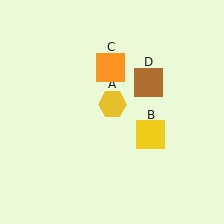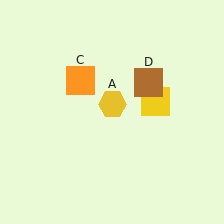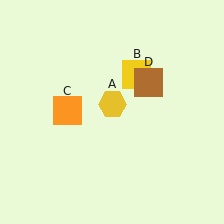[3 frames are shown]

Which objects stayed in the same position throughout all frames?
Yellow hexagon (object A) and brown square (object D) remained stationary.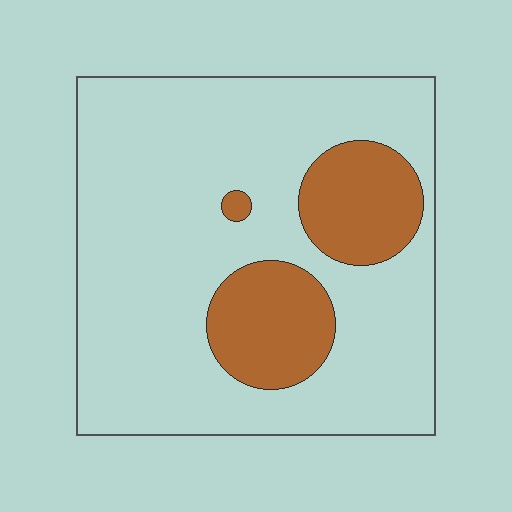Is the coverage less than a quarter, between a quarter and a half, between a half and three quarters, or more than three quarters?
Less than a quarter.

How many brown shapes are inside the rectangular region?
3.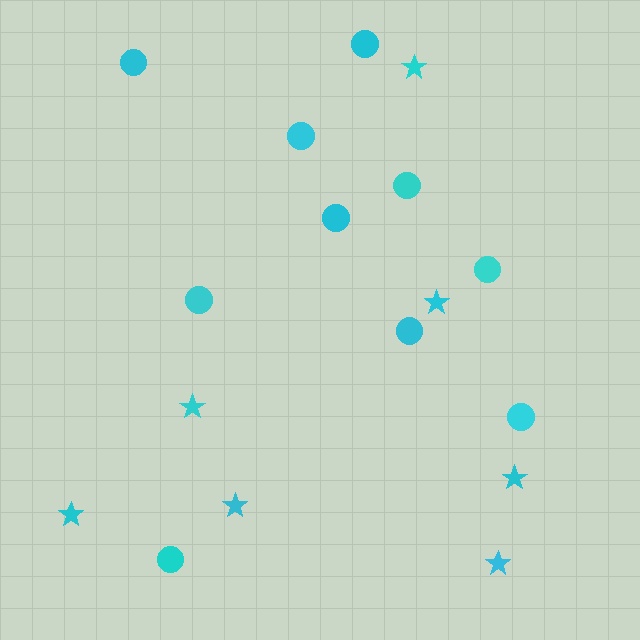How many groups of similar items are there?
There are 2 groups: one group of circles (10) and one group of stars (7).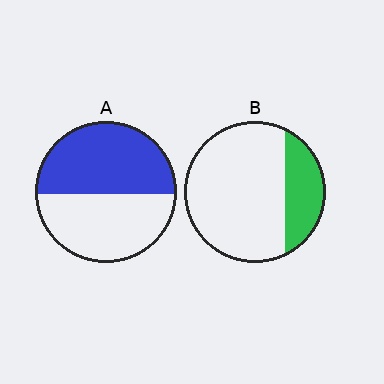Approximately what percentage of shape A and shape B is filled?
A is approximately 50% and B is approximately 25%.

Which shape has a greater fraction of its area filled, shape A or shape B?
Shape A.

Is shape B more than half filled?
No.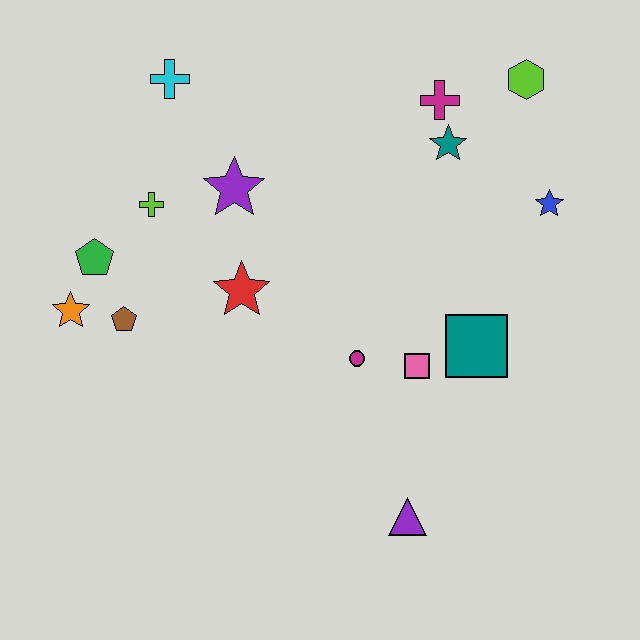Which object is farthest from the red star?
The lime hexagon is farthest from the red star.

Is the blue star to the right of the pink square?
Yes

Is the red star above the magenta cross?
No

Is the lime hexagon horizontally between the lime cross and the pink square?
No